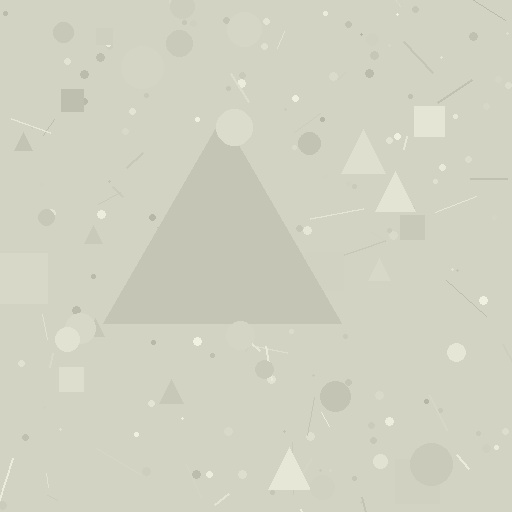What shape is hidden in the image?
A triangle is hidden in the image.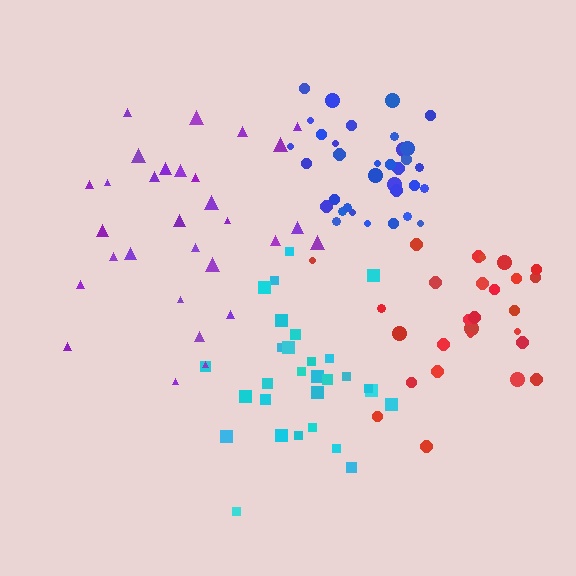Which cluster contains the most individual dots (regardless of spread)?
Blue (34).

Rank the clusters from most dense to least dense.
blue, cyan, red, purple.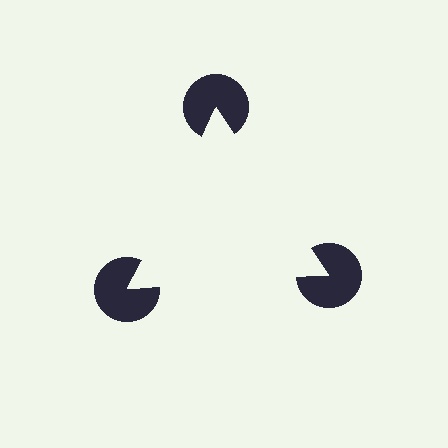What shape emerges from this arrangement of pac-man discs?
An illusory triangle — its edges are inferred from the aligned wedge cuts in the pac-man discs, not physically drawn.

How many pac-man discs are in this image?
There are 3 — one at each vertex of the illusory triangle.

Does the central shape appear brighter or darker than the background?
It typically appears slightly brighter than the background, even though no actual brightness change is drawn.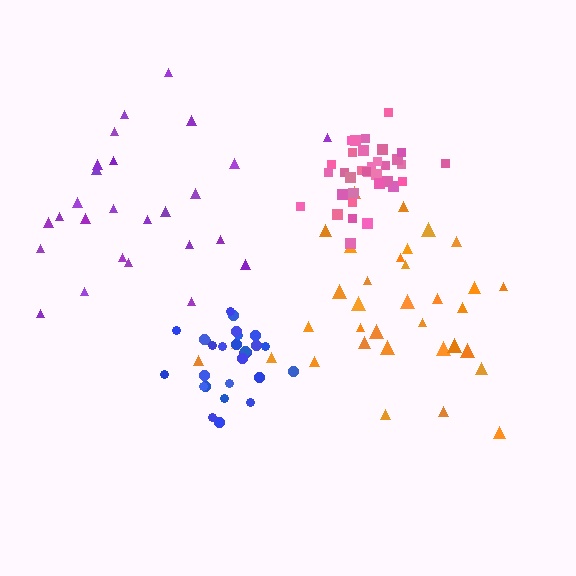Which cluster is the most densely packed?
Pink.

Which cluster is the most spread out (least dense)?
Purple.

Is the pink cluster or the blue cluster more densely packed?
Pink.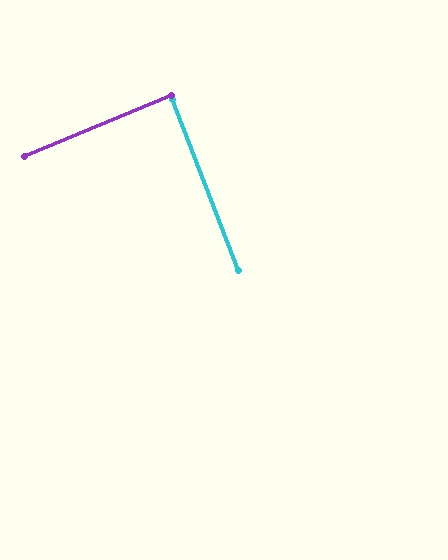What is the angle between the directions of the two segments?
Approximately 89 degrees.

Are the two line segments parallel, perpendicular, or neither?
Perpendicular — they meet at approximately 89°.